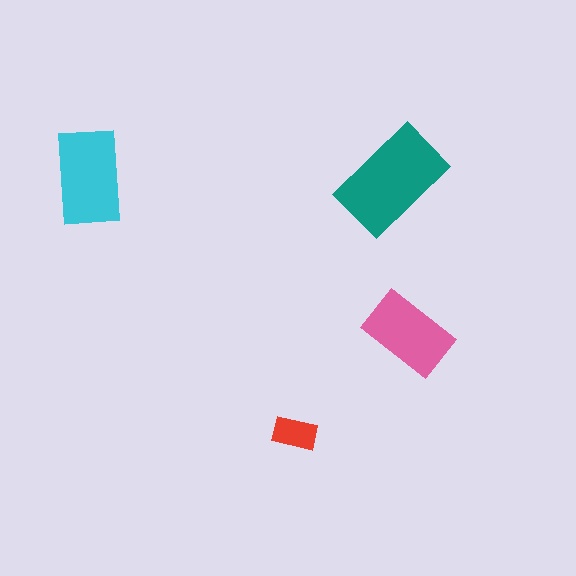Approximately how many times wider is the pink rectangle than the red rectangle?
About 2 times wider.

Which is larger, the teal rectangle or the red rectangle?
The teal one.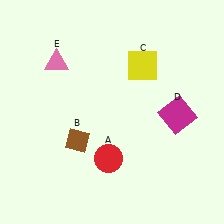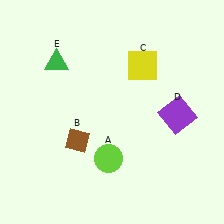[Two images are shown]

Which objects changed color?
A changed from red to lime. D changed from magenta to purple. E changed from pink to green.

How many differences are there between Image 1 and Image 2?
There are 3 differences between the two images.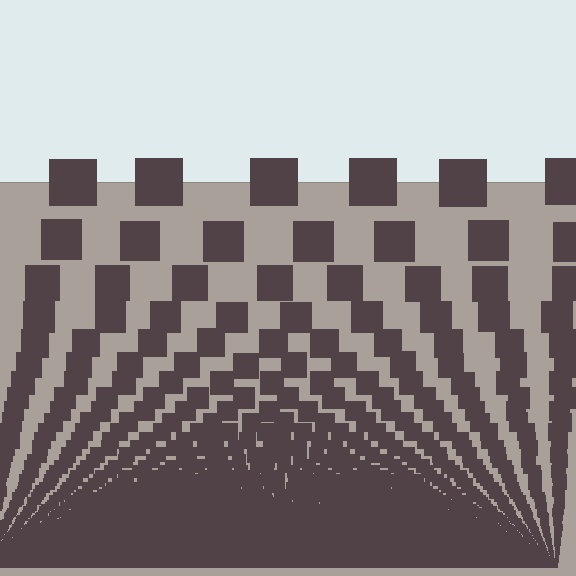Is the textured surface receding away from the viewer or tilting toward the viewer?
The surface appears to tilt toward the viewer. Texture elements get larger and sparser toward the top.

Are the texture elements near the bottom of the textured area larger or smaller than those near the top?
Smaller. The gradient is inverted — elements near the bottom are smaller and denser.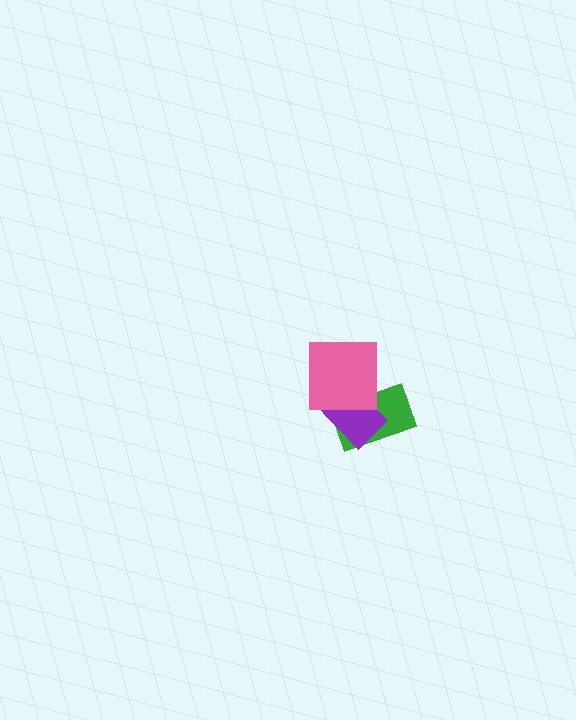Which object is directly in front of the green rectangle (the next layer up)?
The purple rectangle is directly in front of the green rectangle.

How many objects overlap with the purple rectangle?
2 objects overlap with the purple rectangle.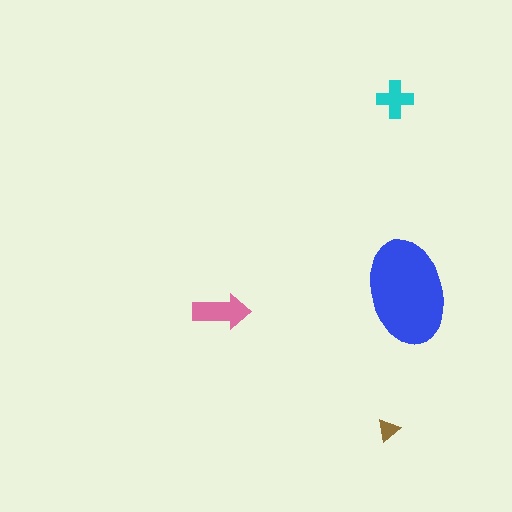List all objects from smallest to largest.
The brown triangle, the cyan cross, the pink arrow, the blue ellipse.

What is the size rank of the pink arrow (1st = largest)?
2nd.